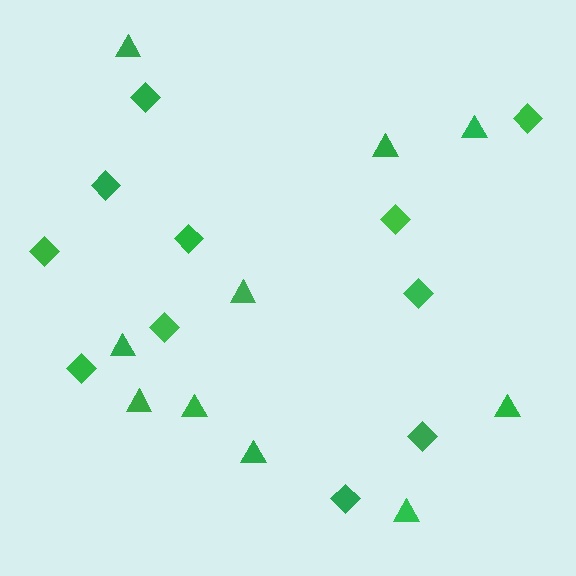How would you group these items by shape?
There are 2 groups: one group of diamonds (11) and one group of triangles (10).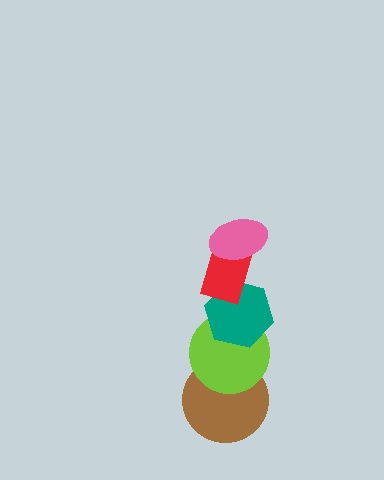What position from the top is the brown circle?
The brown circle is 5th from the top.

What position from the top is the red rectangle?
The red rectangle is 2nd from the top.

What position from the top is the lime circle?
The lime circle is 4th from the top.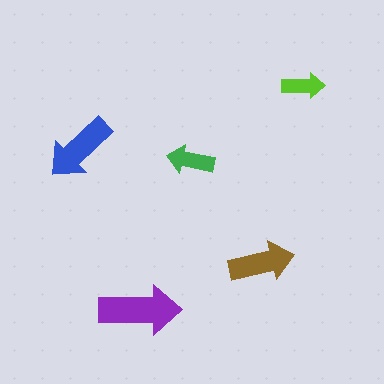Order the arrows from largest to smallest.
the purple one, the blue one, the brown one, the green one, the lime one.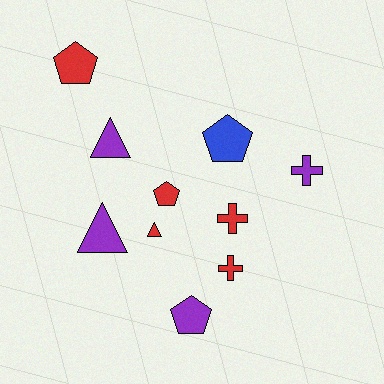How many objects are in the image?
There are 10 objects.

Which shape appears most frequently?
Pentagon, with 4 objects.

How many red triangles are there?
There is 1 red triangle.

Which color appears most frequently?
Red, with 5 objects.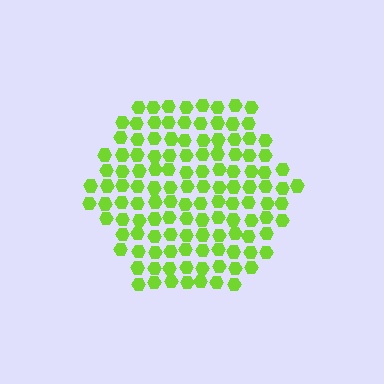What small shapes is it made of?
It is made of small hexagons.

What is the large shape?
The large shape is a hexagon.